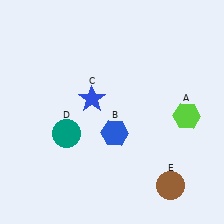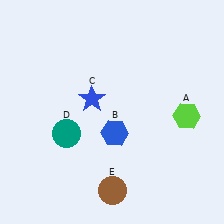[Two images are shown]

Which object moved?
The brown circle (E) moved left.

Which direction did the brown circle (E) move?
The brown circle (E) moved left.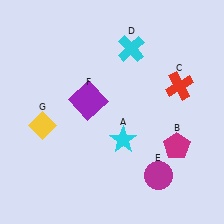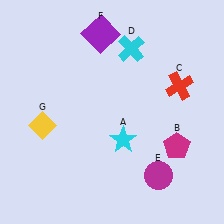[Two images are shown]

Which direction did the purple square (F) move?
The purple square (F) moved up.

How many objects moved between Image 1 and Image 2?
1 object moved between the two images.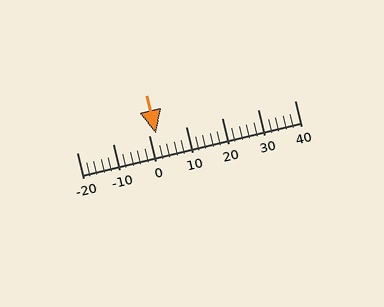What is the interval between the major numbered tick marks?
The major tick marks are spaced 10 units apart.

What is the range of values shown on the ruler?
The ruler shows values from -20 to 40.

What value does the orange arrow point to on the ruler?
The orange arrow points to approximately 2.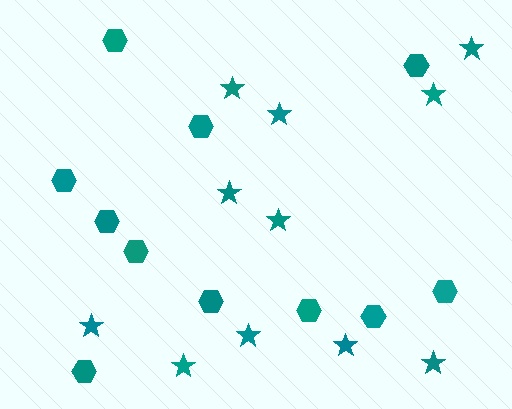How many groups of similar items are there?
There are 2 groups: one group of hexagons (11) and one group of stars (11).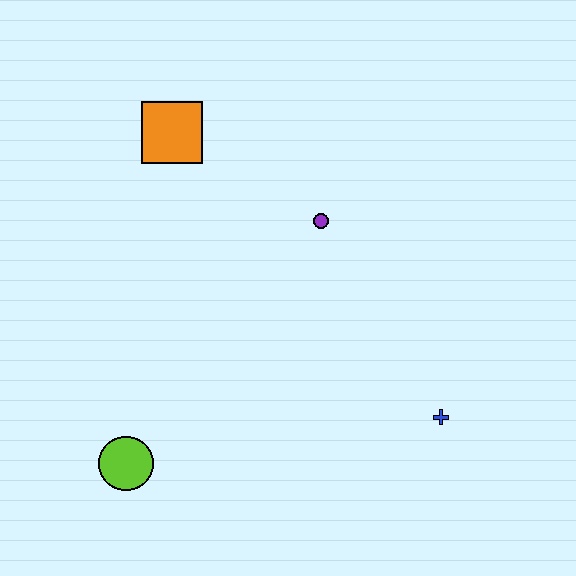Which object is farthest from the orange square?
The blue cross is farthest from the orange square.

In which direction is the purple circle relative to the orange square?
The purple circle is to the right of the orange square.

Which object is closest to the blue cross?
The purple circle is closest to the blue cross.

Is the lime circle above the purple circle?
No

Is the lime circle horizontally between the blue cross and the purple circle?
No